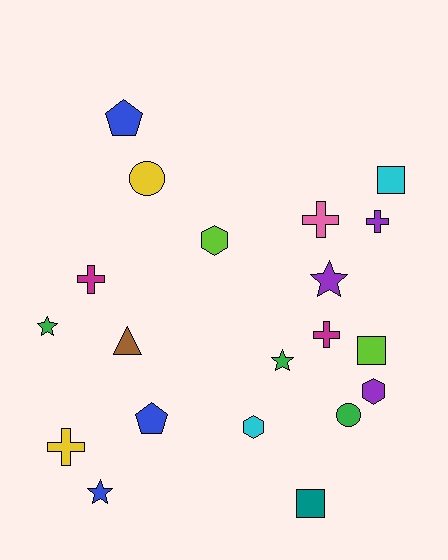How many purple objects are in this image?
There are 3 purple objects.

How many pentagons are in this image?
There are 2 pentagons.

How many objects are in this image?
There are 20 objects.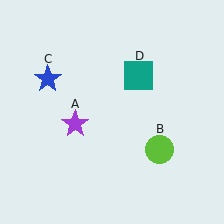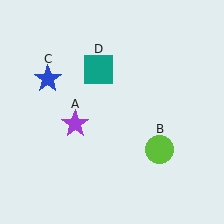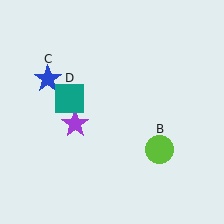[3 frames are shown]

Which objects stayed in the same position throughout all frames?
Purple star (object A) and lime circle (object B) and blue star (object C) remained stationary.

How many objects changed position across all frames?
1 object changed position: teal square (object D).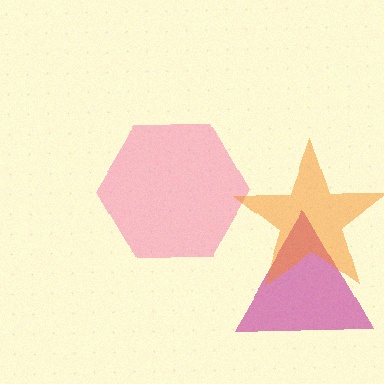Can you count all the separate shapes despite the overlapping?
Yes, there are 3 separate shapes.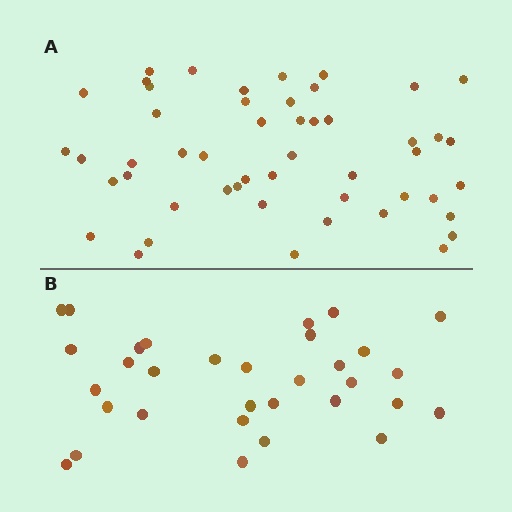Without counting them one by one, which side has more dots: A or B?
Region A (the top region) has more dots.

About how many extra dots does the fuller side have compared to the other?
Region A has approximately 20 more dots than region B.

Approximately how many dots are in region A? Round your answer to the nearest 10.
About 50 dots.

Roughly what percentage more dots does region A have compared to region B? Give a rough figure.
About 55% more.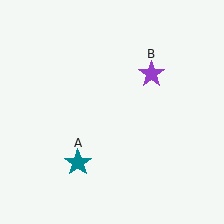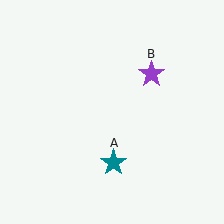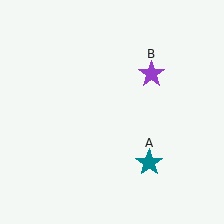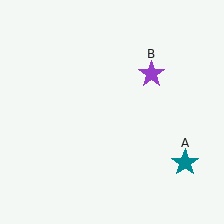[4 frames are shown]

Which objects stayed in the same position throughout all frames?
Purple star (object B) remained stationary.